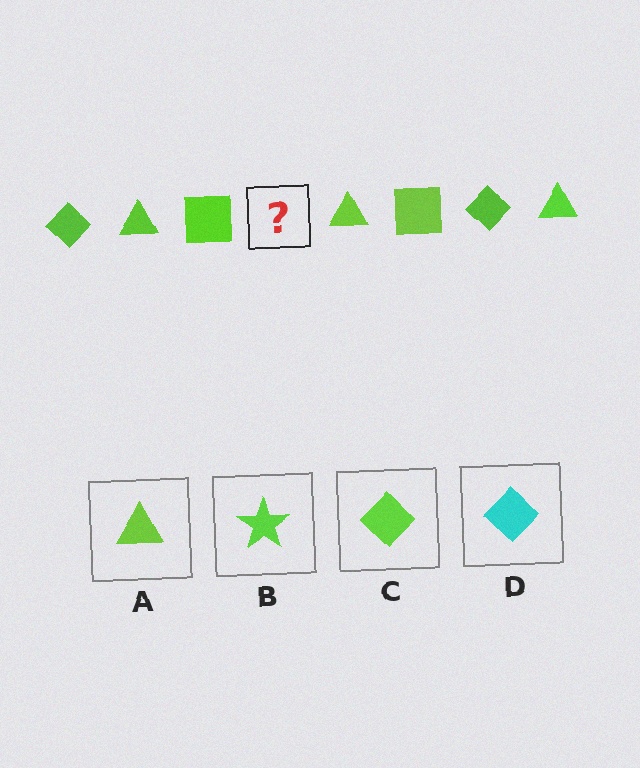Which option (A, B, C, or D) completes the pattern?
C.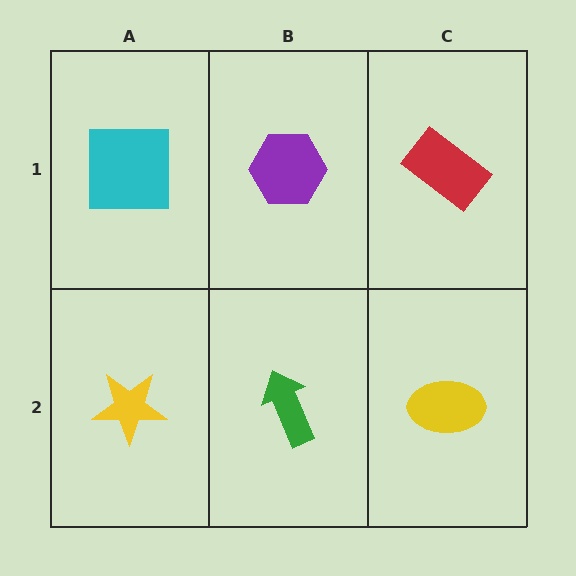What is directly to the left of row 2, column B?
A yellow star.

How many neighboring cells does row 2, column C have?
2.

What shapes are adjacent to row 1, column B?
A green arrow (row 2, column B), a cyan square (row 1, column A), a red rectangle (row 1, column C).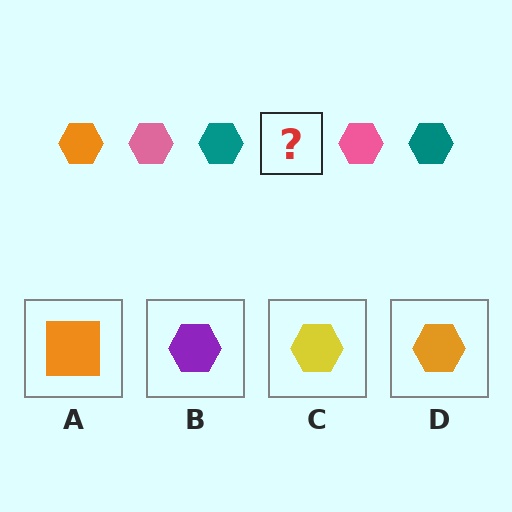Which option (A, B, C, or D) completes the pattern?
D.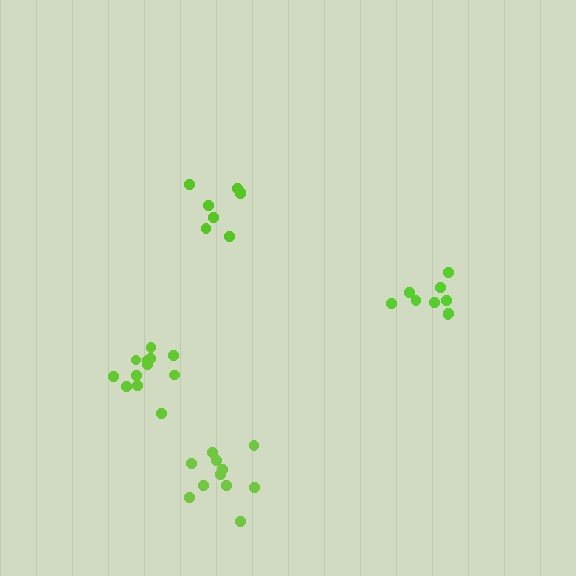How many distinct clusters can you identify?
There are 4 distinct clusters.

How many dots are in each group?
Group 1: 12 dots, Group 2: 8 dots, Group 3: 9 dots, Group 4: 11 dots (40 total).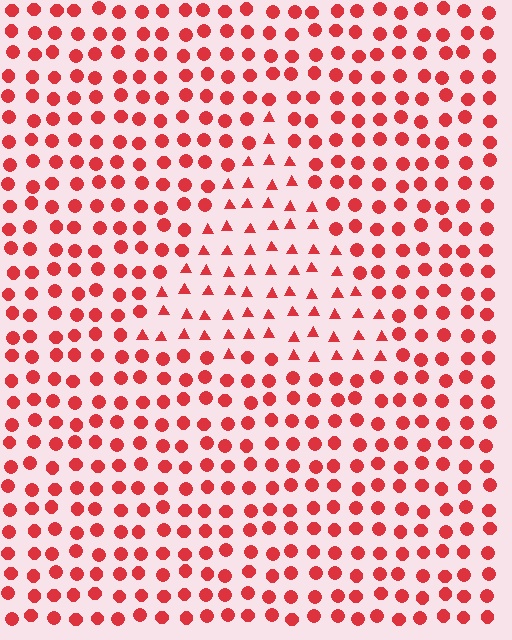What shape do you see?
I see a triangle.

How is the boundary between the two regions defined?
The boundary is defined by a change in element shape: triangles inside vs. circles outside. All elements share the same color and spacing.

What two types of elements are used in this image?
The image uses triangles inside the triangle region and circles outside it.